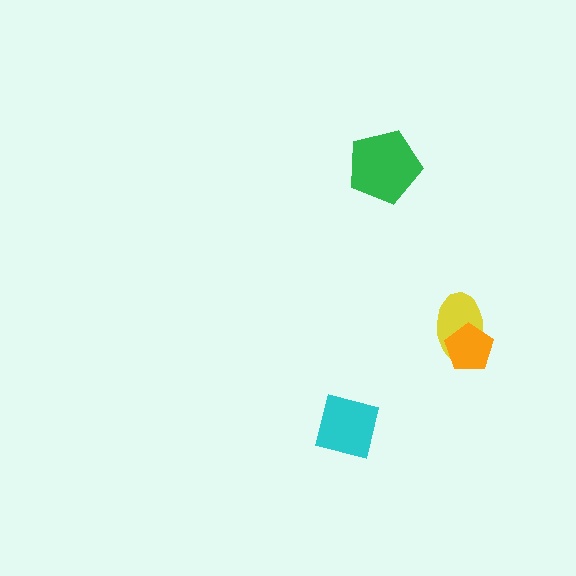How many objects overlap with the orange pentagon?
1 object overlaps with the orange pentagon.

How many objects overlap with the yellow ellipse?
1 object overlaps with the yellow ellipse.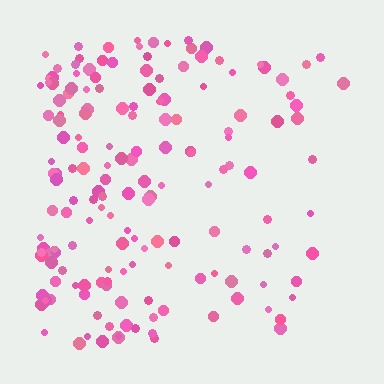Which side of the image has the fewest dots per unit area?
The right.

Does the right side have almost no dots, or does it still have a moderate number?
Still a moderate number, just noticeably fewer than the left.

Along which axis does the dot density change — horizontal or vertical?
Horizontal.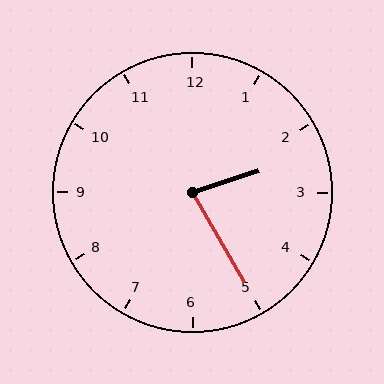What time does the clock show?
2:25.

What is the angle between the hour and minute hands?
Approximately 78 degrees.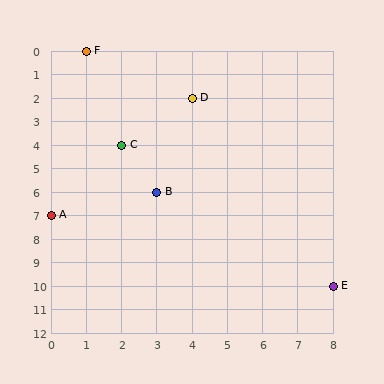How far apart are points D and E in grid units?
Points D and E are 4 columns and 8 rows apart (about 8.9 grid units diagonally).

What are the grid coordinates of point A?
Point A is at grid coordinates (0, 7).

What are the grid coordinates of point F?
Point F is at grid coordinates (1, 0).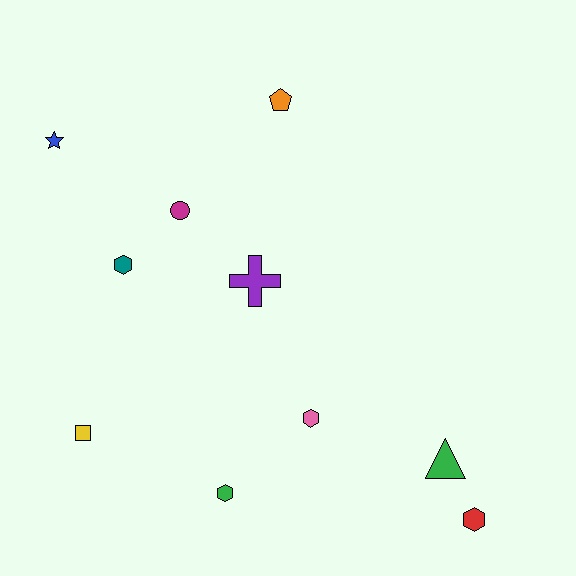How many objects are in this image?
There are 10 objects.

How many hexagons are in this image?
There are 4 hexagons.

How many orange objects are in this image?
There is 1 orange object.